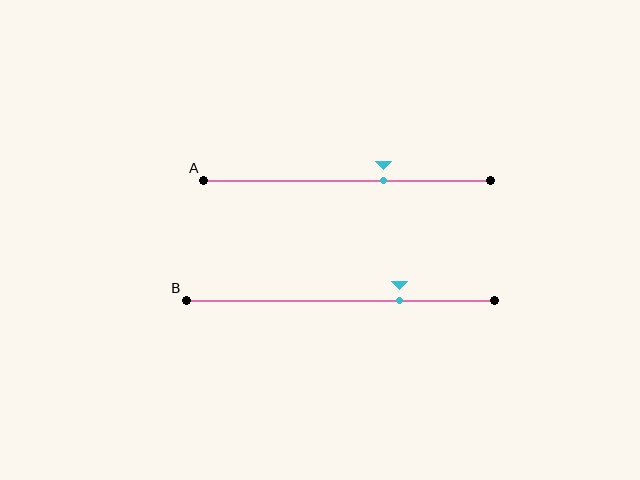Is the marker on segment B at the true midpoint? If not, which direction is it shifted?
No, the marker on segment B is shifted to the right by about 19% of the segment length.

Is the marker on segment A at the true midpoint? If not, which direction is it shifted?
No, the marker on segment A is shifted to the right by about 13% of the segment length.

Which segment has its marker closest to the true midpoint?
Segment A has its marker closest to the true midpoint.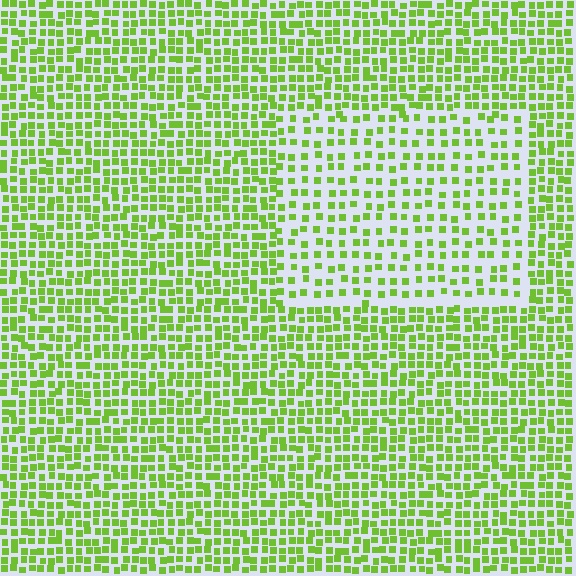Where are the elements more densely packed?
The elements are more densely packed outside the rectangle boundary.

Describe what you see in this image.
The image contains small lime elements arranged at two different densities. A rectangle-shaped region is visible where the elements are less densely packed than the surrounding area.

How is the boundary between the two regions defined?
The boundary is defined by a change in element density (approximately 1.8x ratio). All elements are the same color, size, and shape.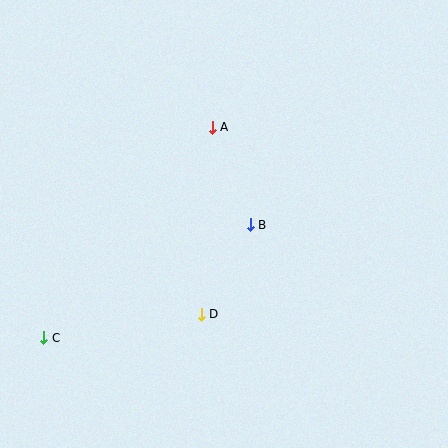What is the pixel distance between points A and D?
The distance between A and D is 187 pixels.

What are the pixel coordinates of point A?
Point A is at (212, 127).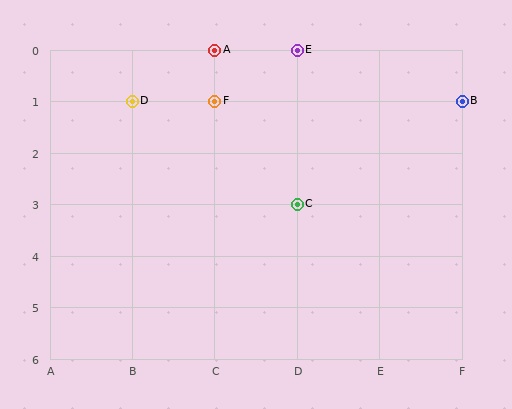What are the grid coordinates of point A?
Point A is at grid coordinates (C, 0).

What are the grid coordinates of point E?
Point E is at grid coordinates (D, 0).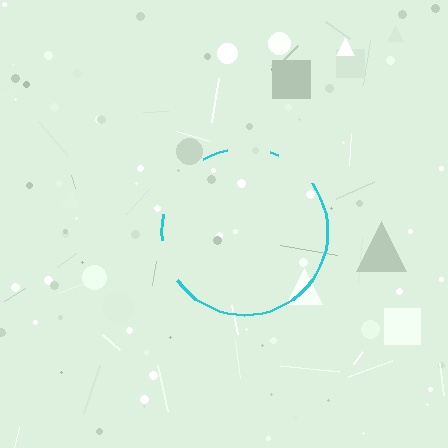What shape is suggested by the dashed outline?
The dashed outline suggests a circle.